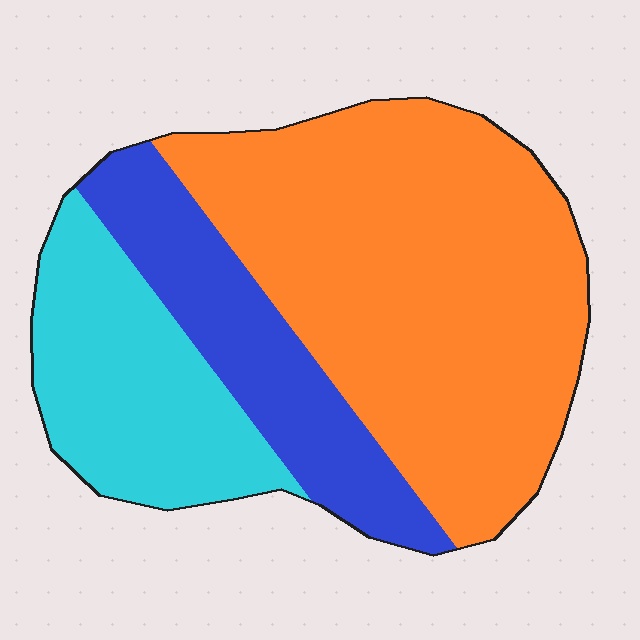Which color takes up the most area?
Orange, at roughly 55%.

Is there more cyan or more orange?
Orange.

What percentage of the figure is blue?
Blue takes up about one fifth (1/5) of the figure.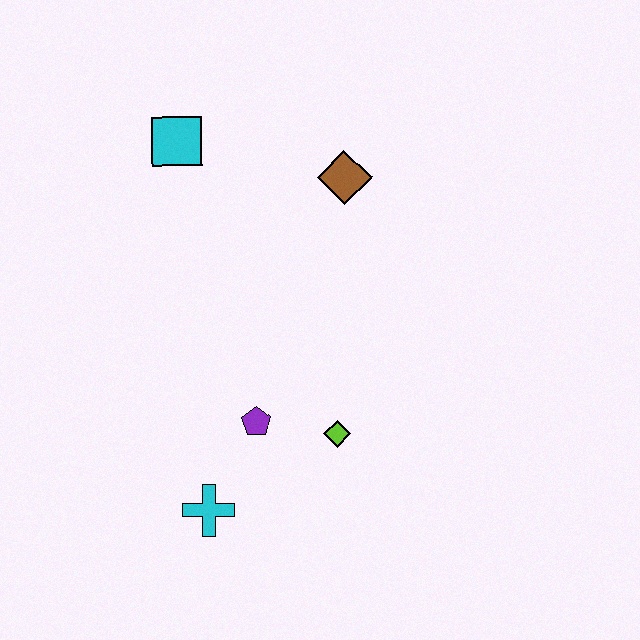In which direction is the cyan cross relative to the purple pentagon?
The cyan cross is below the purple pentagon.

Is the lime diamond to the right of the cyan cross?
Yes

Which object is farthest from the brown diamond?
The cyan cross is farthest from the brown diamond.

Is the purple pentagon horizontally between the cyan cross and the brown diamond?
Yes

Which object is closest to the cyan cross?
The purple pentagon is closest to the cyan cross.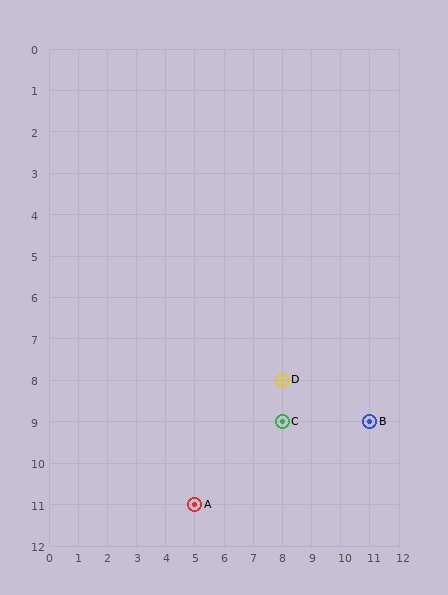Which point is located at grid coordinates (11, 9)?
Point B is at (11, 9).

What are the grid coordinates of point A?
Point A is at grid coordinates (5, 11).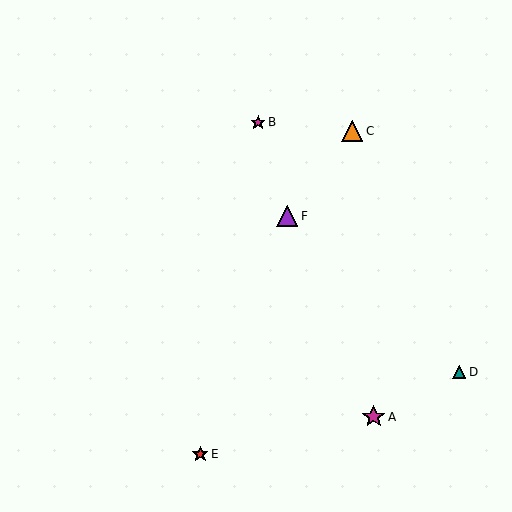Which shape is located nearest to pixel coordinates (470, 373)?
The teal triangle (labeled D) at (459, 372) is nearest to that location.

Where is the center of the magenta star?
The center of the magenta star is at (258, 122).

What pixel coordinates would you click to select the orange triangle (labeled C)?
Click at (352, 131) to select the orange triangle C.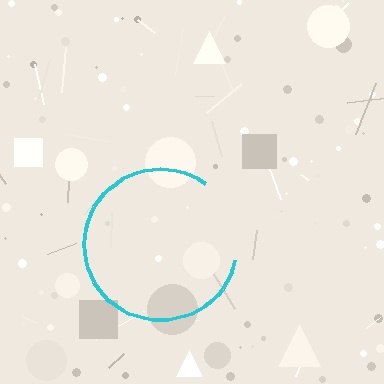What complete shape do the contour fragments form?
The contour fragments form a circle.